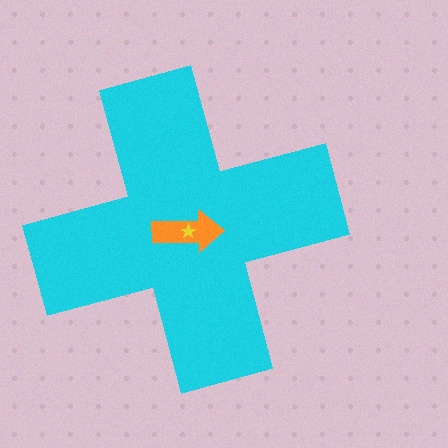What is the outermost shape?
The cyan cross.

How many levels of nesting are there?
3.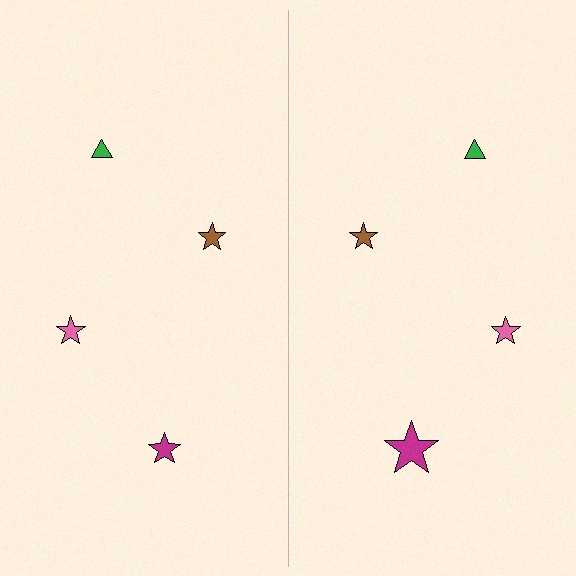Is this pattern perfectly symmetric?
No, the pattern is not perfectly symmetric. The magenta star on the right side has a different size than its mirror counterpart.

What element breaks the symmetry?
The magenta star on the right side has a different size than its mirror counterpart.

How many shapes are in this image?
There are 8 shapes in this image.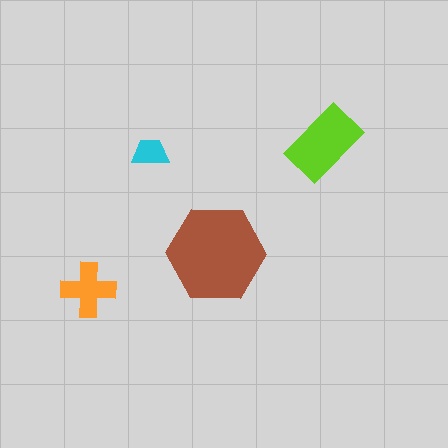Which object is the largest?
The brown hexagon.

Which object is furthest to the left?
The orange cross is leftmost.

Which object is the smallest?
The cyan trapezoid.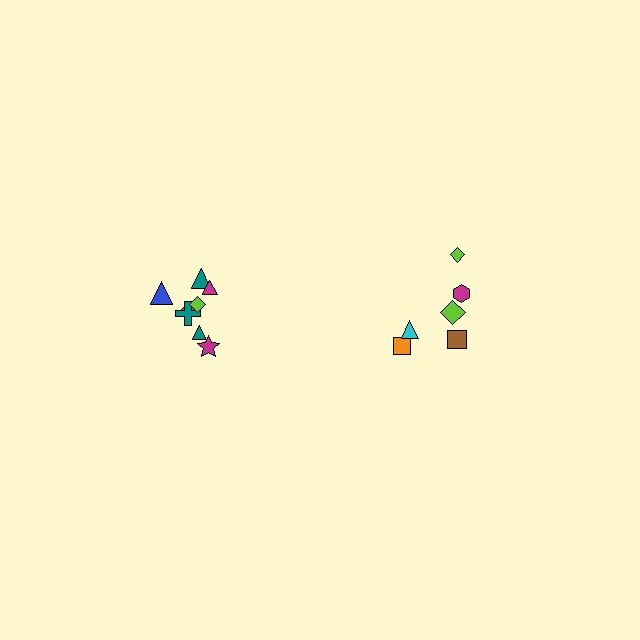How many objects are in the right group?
There are 6 objects.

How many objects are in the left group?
There are 8 objects.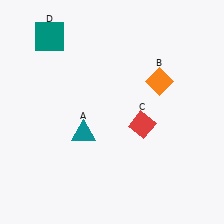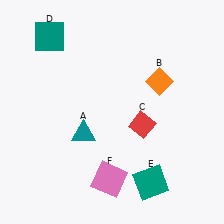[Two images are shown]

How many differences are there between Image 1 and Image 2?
There are 2 differences between the two images.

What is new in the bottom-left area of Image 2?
A pink square (F) was added in the bottom-left area of Image 2.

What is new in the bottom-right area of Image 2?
A teal square (E) was added in the bottom-right area of Image 2.